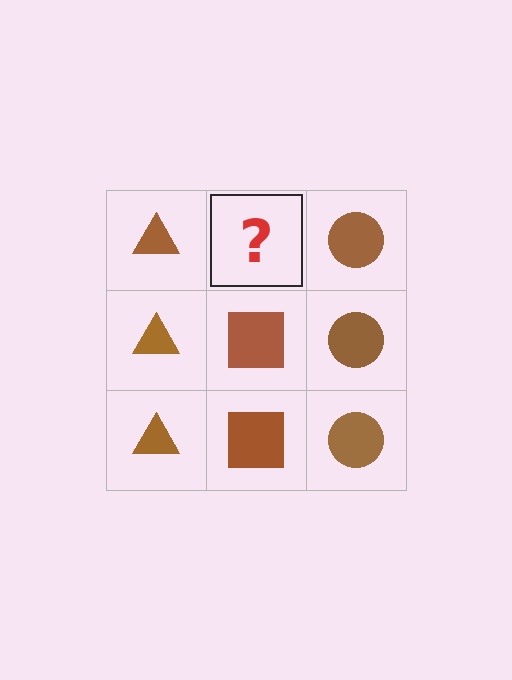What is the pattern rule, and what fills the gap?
The rule is that each column has a consistent shape. The gap should be filled with a brown square.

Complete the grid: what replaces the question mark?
The question mark should be replaced with a brown square.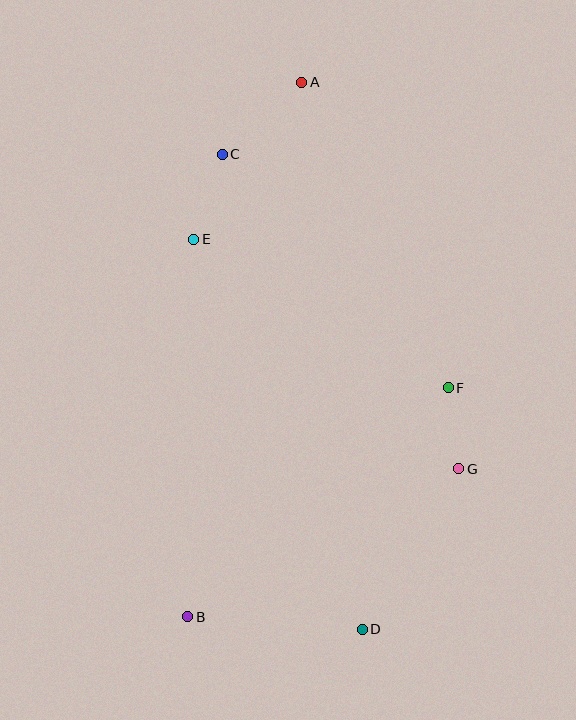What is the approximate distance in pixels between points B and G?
The distance between B and G is approximately 309 pixels.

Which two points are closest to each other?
Points F and G are closest to each other.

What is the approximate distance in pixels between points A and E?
The distance between A and E is approximately 191 pixels.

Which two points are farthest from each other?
Points A and D are farthest from each other.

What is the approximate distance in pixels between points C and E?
The distance between C and E is approximately 90 pixels.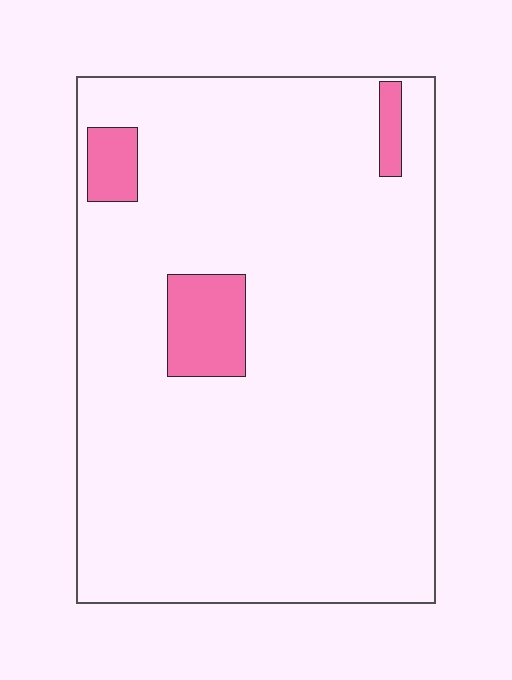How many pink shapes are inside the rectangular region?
3.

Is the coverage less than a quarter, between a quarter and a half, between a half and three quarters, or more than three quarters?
Less than a quarter.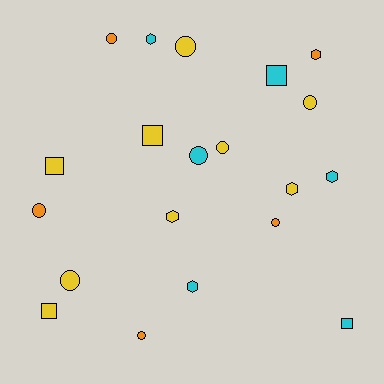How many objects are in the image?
There are 20 objects.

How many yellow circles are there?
There are 4 yellow circles.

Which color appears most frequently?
Yellow, with 9 objects.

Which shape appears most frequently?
Circle, with 9 objects.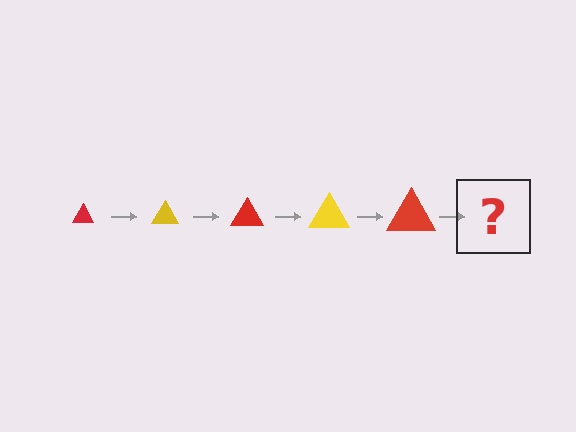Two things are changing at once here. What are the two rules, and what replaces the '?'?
The two rules are that the triangle grows larger each step and the color cycles through red and yellow. The '?' should be a yellow triangle, larger than the previous one.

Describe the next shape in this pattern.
It should be a yellow triangle, larger than the previous one.